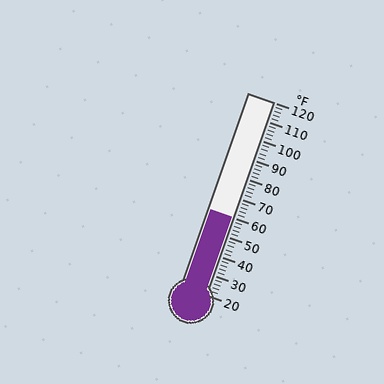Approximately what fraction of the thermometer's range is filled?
The thermometer is filled to approximately 40% of its range.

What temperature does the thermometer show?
The thermometer shows approximately 60°F.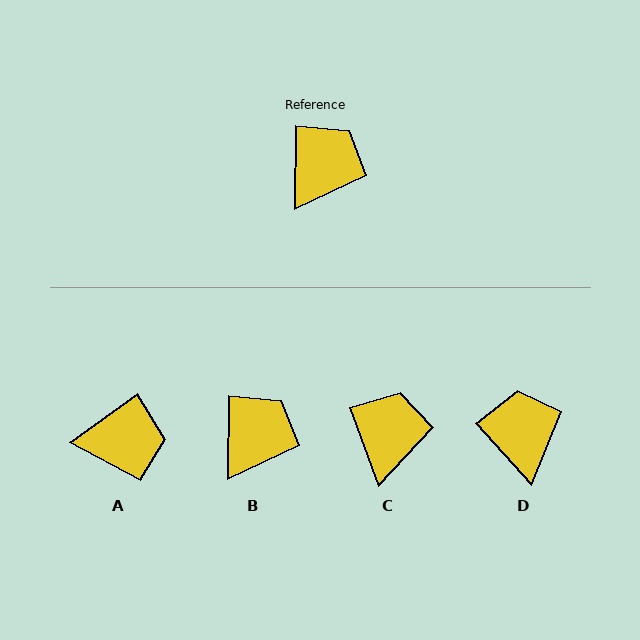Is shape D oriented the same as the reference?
No, it is off by about 43 degrees.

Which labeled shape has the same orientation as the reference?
B.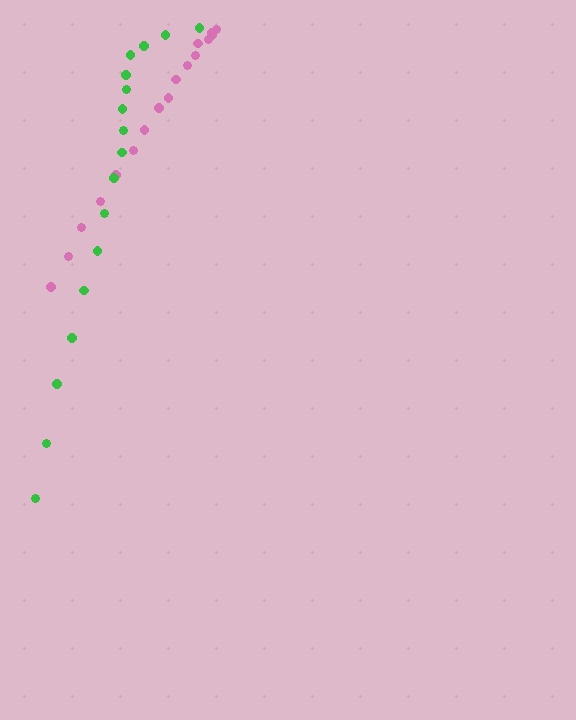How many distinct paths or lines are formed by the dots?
There are 2 distinct paths.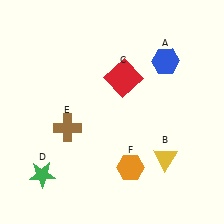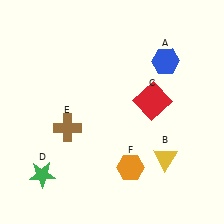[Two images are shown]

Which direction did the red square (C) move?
The red square (C) moved right.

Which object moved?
The red square (C) moved right.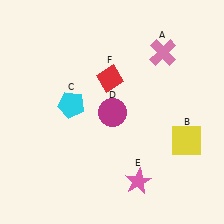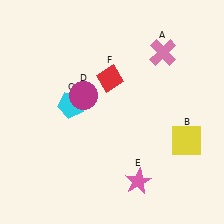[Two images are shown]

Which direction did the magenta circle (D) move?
The magenta circle (D) moved left.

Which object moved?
The magenta circle (D) moved left.